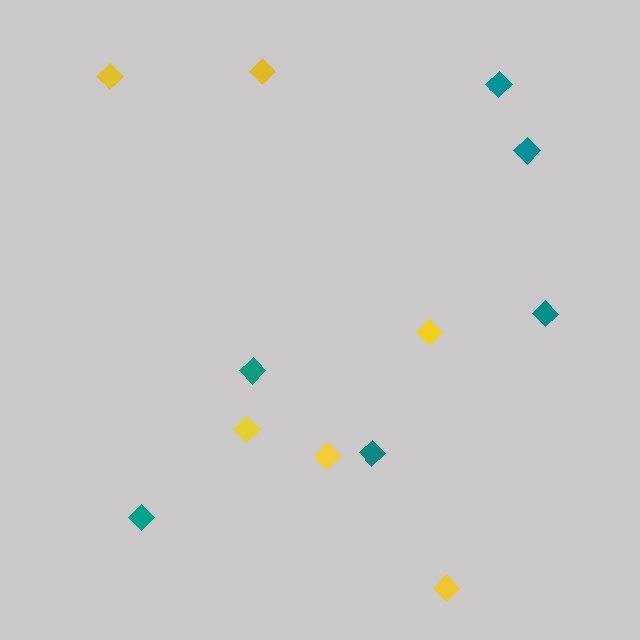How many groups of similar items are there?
There are 2 groups: one group of teal diamonds (6) and one group of yellow diamonds (6).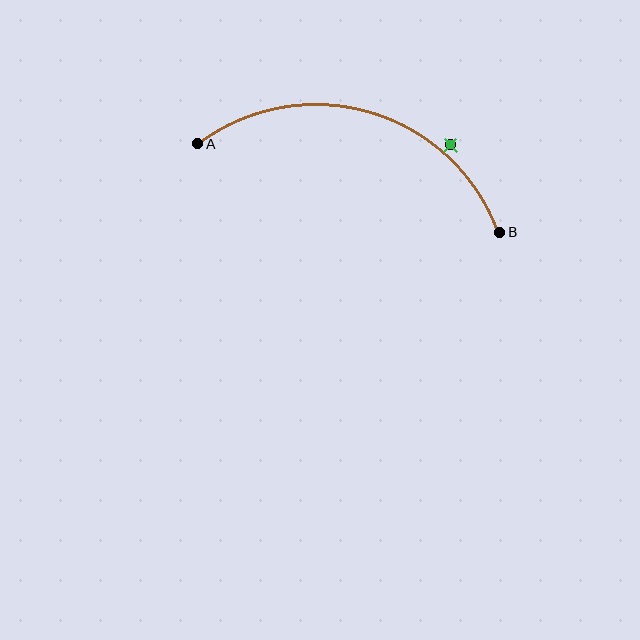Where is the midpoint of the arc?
The arc midpoint is the point on the curve farthest from the straight line joining A and B. It sits above that line.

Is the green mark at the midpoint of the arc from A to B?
No — the green mark does not lie on the arc at all. It sits slightly outside the curve.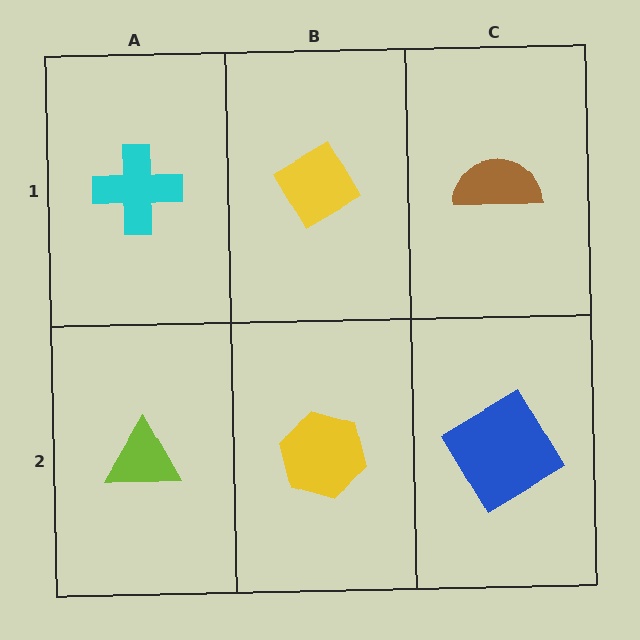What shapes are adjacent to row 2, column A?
A cyan cross (row 1, column A), a yellow hexagon (row 2, column B).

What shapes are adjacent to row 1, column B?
A yellow hexagon (row 2, column B), a cyan cross (row 1, column A), a brown semicircle (row 1, column C).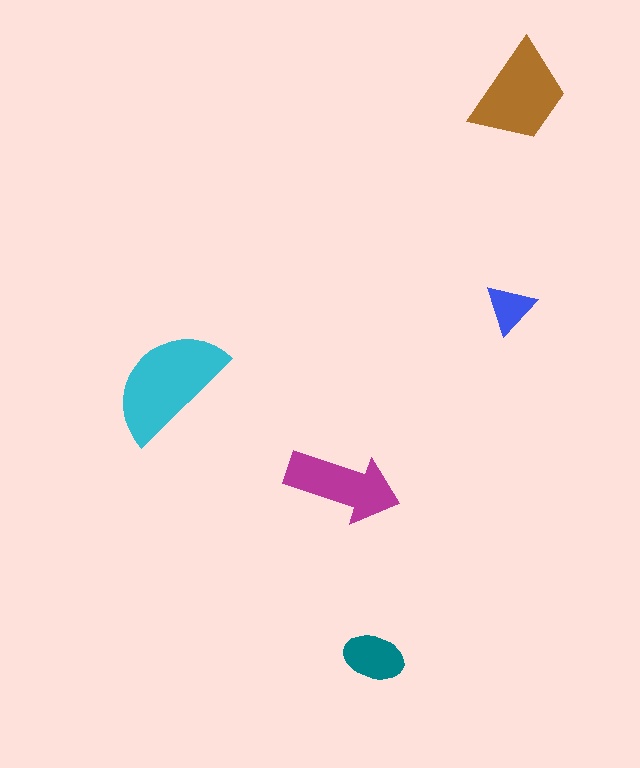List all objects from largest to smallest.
The cyan semicircle, the brown trapezoid, the magenta arrow, the teal ellipse, the blue triangle.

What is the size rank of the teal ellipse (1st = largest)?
4th.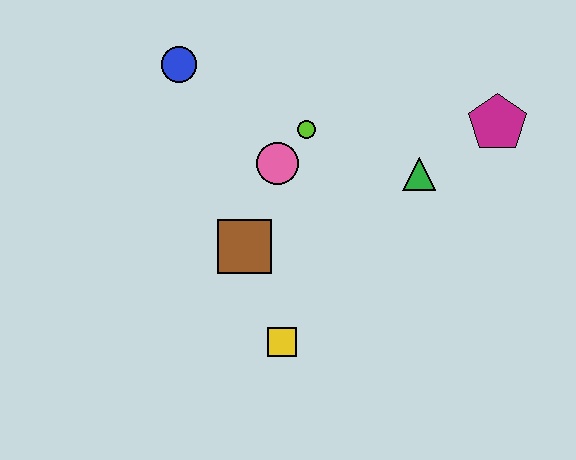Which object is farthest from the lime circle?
The yellow square is farthest from the lime circle.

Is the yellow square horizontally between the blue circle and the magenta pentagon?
Yes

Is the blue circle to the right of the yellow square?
No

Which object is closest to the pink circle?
The lime circle is closest to the pink circle.